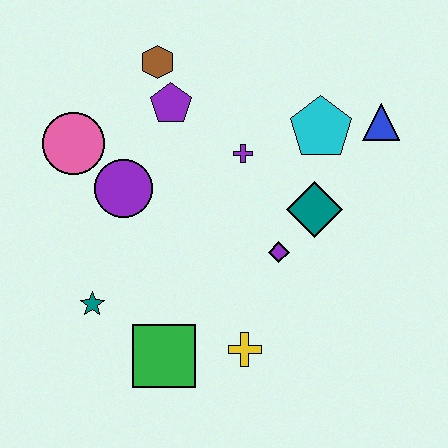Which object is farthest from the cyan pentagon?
The teal star is farthest from the cyan pentagon.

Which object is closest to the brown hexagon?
The purple pentagon is closest to the brown hexagon.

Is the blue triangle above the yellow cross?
Yes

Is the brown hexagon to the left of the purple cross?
Yes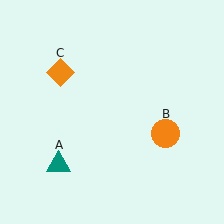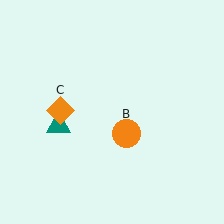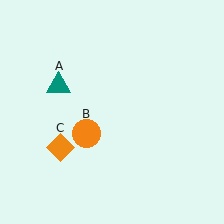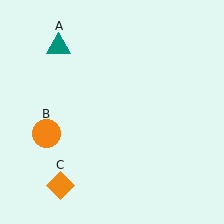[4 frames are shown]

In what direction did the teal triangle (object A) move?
The teal triangle (object A) moved up.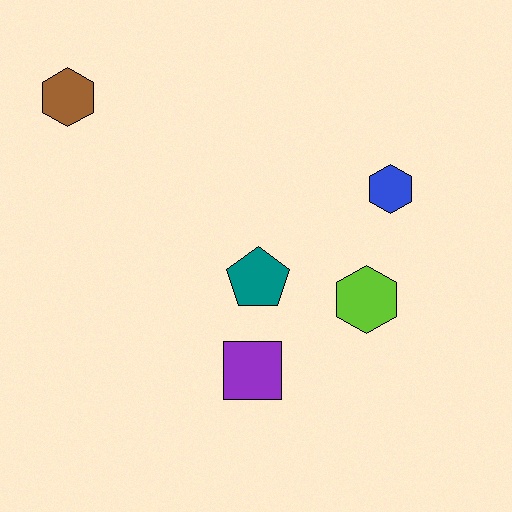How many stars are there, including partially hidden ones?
There are no stars.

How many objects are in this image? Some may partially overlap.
There are 5 objects.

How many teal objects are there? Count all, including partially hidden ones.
There is 1 teal object.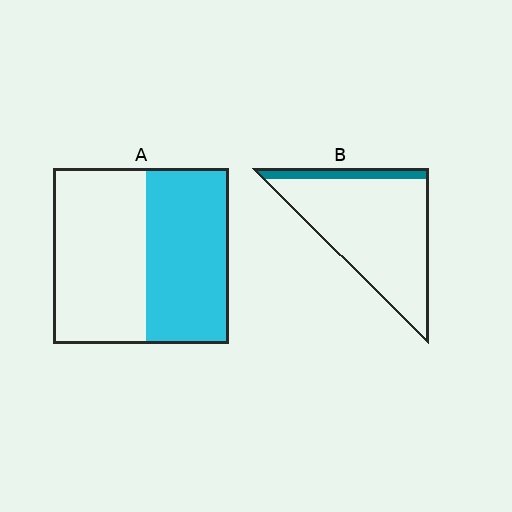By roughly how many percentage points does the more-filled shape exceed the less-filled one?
By roughly 35 percentage points (A over B).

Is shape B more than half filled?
No.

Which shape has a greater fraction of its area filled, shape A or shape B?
Shape A.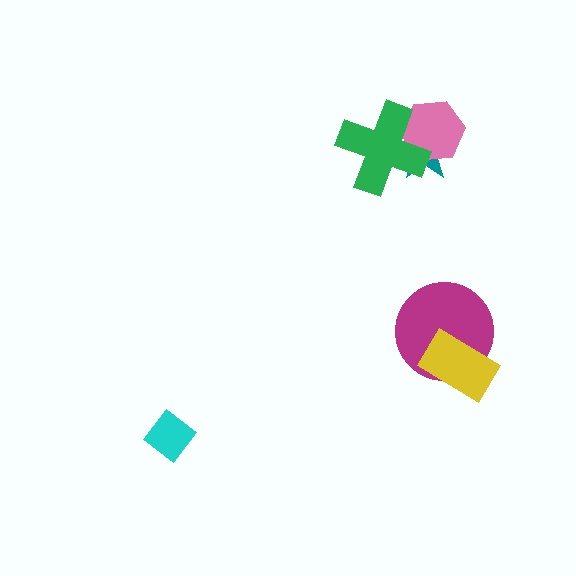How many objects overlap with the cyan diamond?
0 objects overlap with the cyan diamond.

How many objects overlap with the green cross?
2 objects overlap with the green cross.